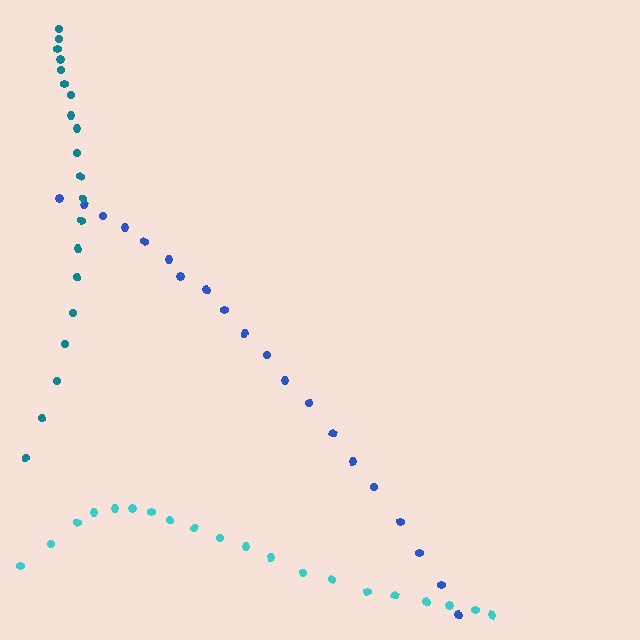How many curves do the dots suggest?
There are 3 distinct paths.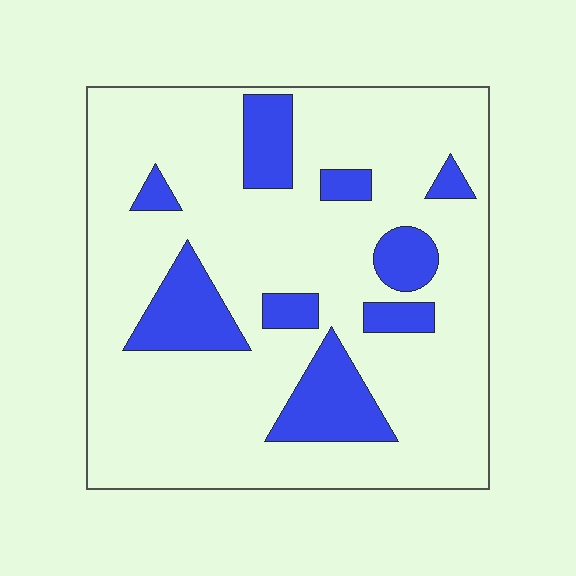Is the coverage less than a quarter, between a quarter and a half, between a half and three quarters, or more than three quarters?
Less than a quarter.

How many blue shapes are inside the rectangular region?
9.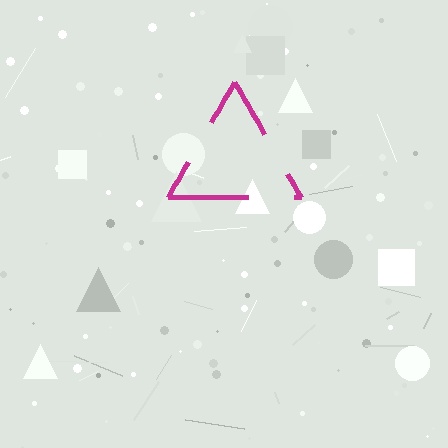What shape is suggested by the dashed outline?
The dashed outline suggests a triangle.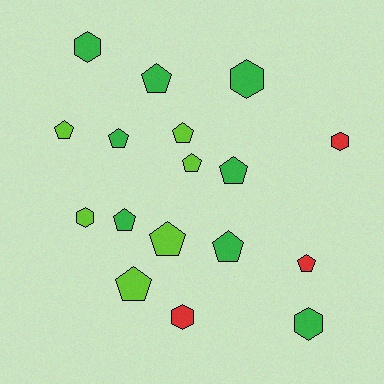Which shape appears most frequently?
Pentagon, with 11 objects.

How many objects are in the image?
There are 17 objects.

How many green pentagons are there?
There are 5 green pentagons.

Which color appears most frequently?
Green, with 8 objects.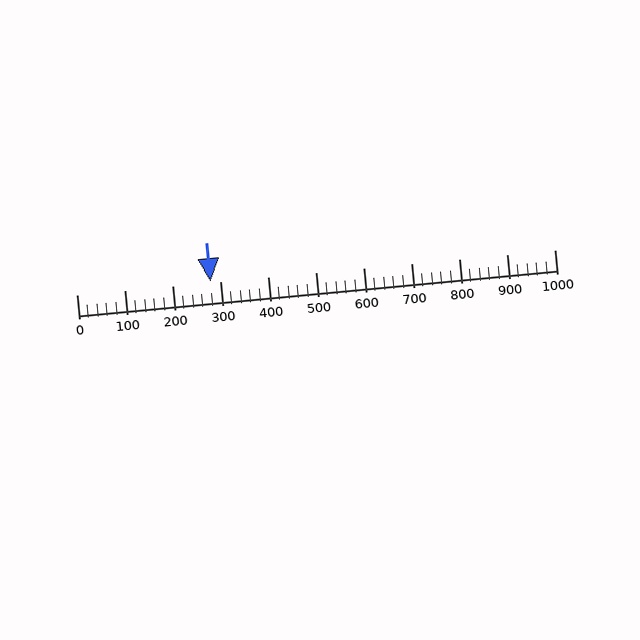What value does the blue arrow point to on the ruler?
The blue arrow points to approximately 280.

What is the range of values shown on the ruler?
The ruler shows values from 0 to 1000.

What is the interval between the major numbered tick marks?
The major tick marks are spaced 100 units apart.